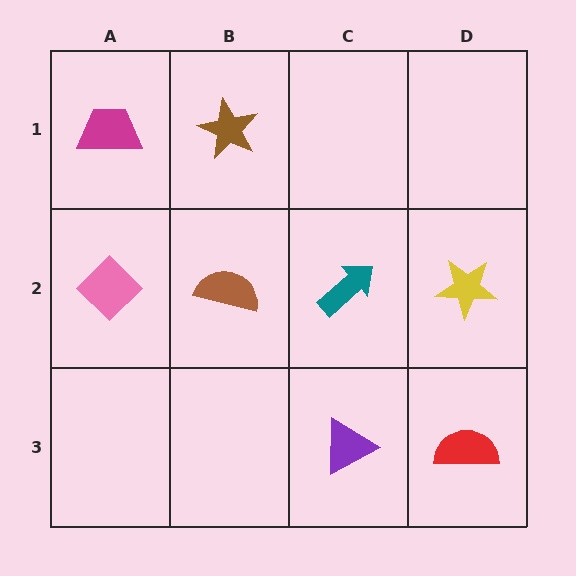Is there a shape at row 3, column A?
No, that cell is empty.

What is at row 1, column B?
A brown star.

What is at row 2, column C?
A teal arrow.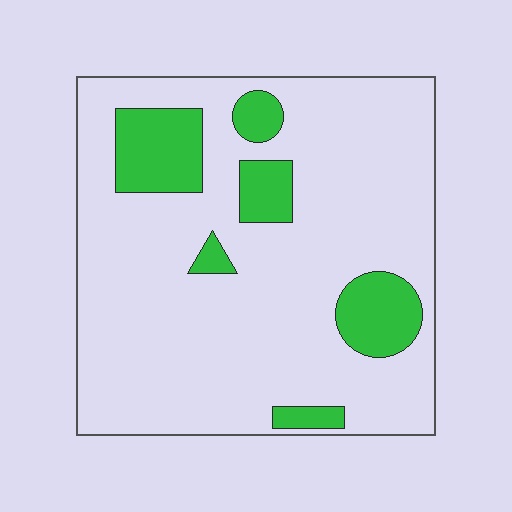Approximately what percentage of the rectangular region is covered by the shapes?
Approximately 15%.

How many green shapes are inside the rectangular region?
6.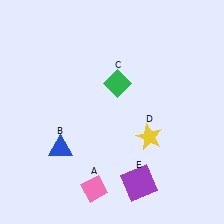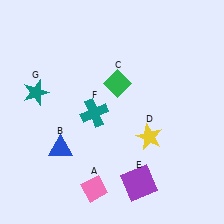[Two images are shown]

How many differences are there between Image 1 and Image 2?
There are 2 differences between the two images.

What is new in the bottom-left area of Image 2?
A teal cross (F) was added in the bottom-left area of Image 2.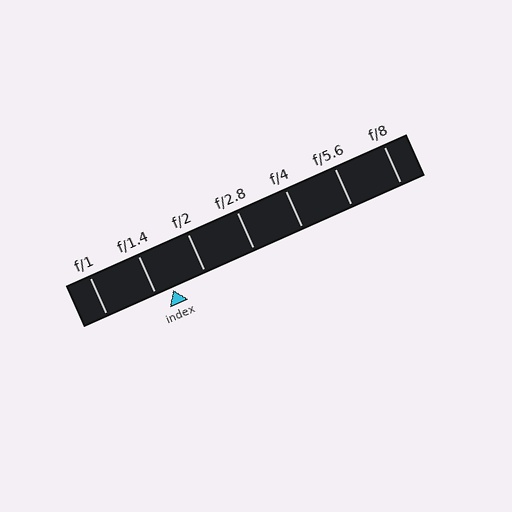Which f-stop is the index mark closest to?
The index mark is closest to f/1.4.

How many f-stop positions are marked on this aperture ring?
There are 7 f-stop positions marked.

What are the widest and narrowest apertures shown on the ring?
The widest aperture shown is f/1 and the narrowest is f/8.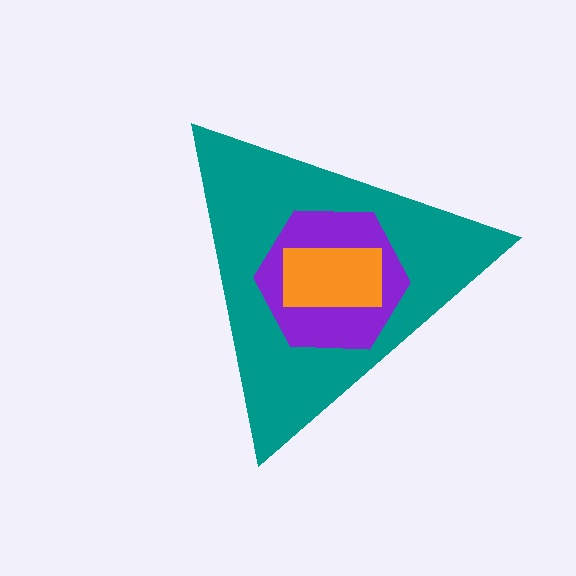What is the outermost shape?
The teal triangle.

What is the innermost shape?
The orange rectangle.